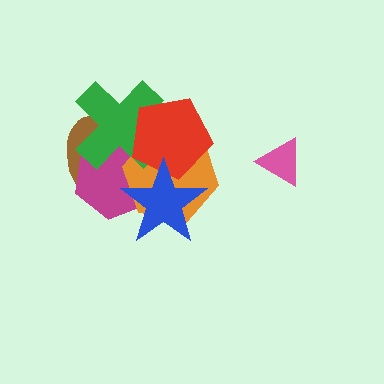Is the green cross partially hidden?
Yes, it is partially covered by another shape.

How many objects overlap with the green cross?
4 objects overlap with the green cross.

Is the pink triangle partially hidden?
No, no other shape covers it.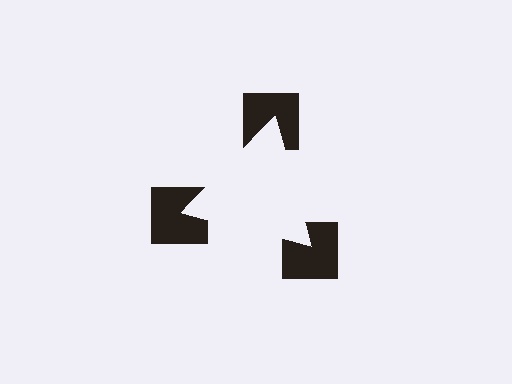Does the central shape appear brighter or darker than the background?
It typically appears slightly brighter than the background, even though no actual brightness change is drawn.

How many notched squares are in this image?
There are 3 — one at each vertex of the illusory triangle.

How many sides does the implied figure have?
3 sides.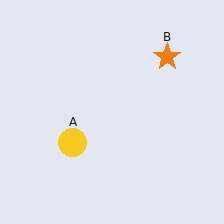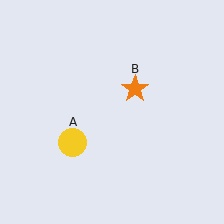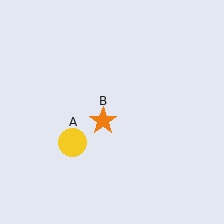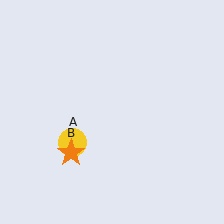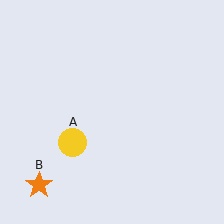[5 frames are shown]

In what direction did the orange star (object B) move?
The orange star (object B) moved down and to the left.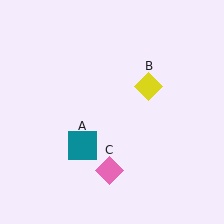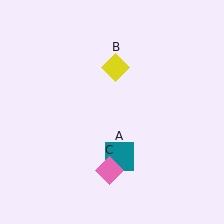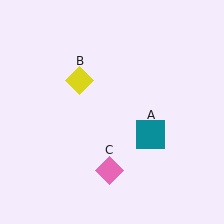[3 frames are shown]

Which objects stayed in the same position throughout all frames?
Pink diamond (object C) remained stationary.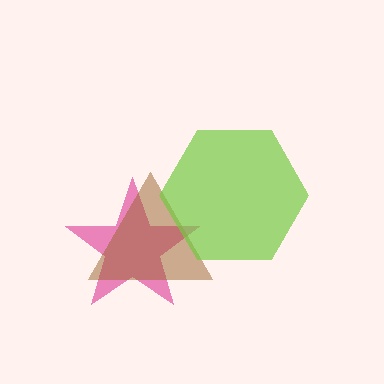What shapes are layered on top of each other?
The layered shapes are: a magenta star, a brown triangle, a lime hexagon.